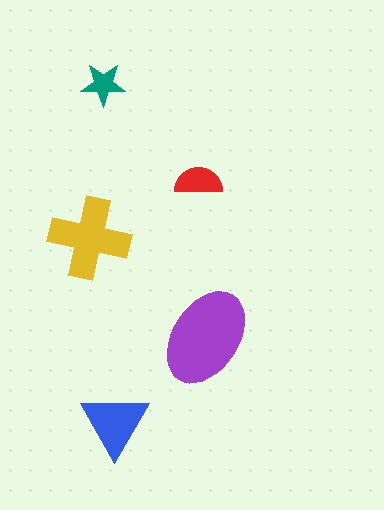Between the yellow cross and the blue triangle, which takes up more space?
The yellow cross.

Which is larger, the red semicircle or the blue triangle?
The blue triangle.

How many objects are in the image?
There are 5 objects in the image.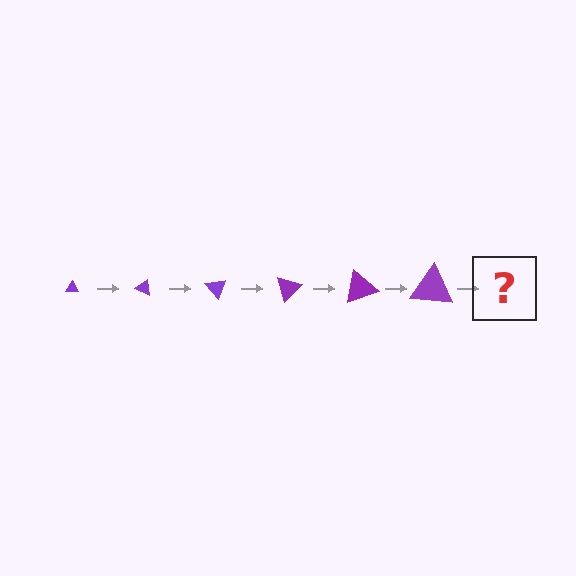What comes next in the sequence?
The next element should be a triangle, larger than the previous one and rotated 150 degrees from the start.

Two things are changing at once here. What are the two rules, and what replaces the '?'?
The two rules are that the triangle grows larger each step and it rotates 25 degrees each step. The '?' should be a triangle, larger than the previous one and rotated 150 degrees from the start.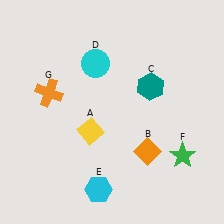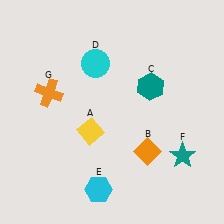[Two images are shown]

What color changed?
The star (F) changed from green in Image 1 to teal in Image 2.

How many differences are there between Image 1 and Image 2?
There is 1 difference between the two images.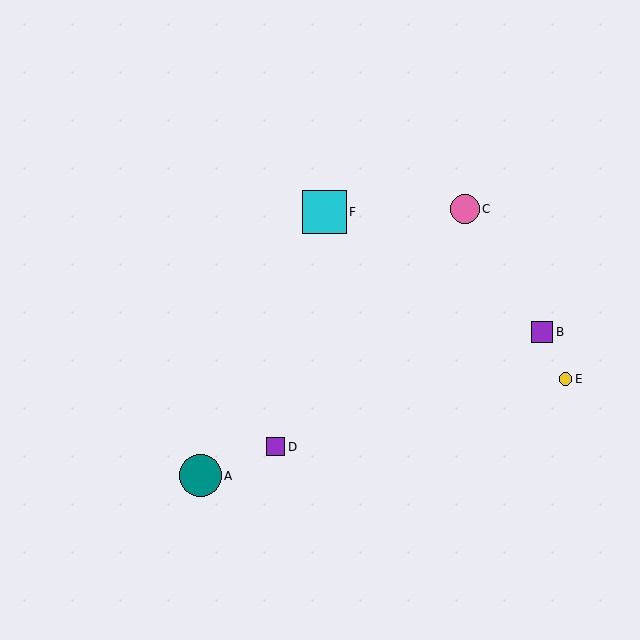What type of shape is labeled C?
Shape C is a pink circle.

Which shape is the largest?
The cyan square (labeled F) is the largest.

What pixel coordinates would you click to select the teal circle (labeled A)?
Click at (201, 476) to select the teal circle A.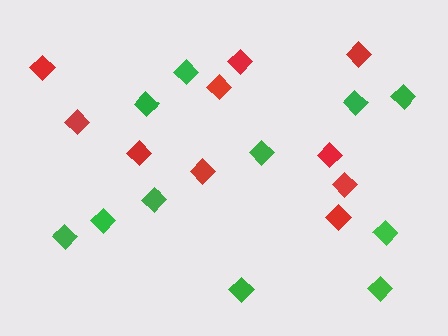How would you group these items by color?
There are 2 groups: one group of green diamonds (11) and one group of red diamonds (10).